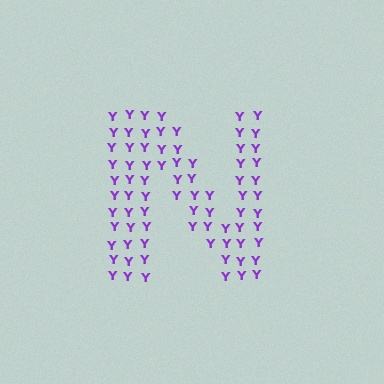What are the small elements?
The small elements are letter Y's.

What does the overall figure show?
The overall figure shows the letter N.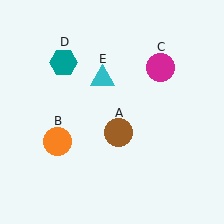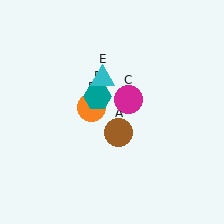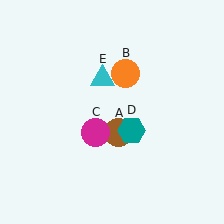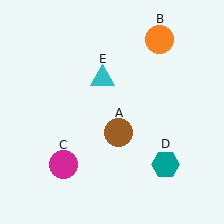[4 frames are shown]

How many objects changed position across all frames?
3 objects changed position: orange circle (object B), magenta circle (object C), teal hexagon (object D).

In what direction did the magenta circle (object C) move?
The magenta circle (object C) moved down and to the left.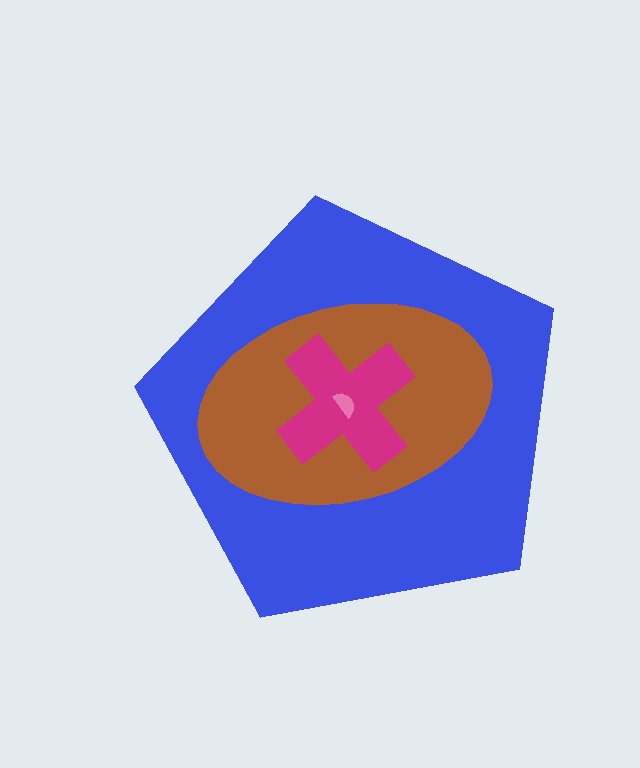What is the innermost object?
The pink semicircle.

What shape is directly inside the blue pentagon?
The brown ellipse.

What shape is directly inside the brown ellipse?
The magenta cross.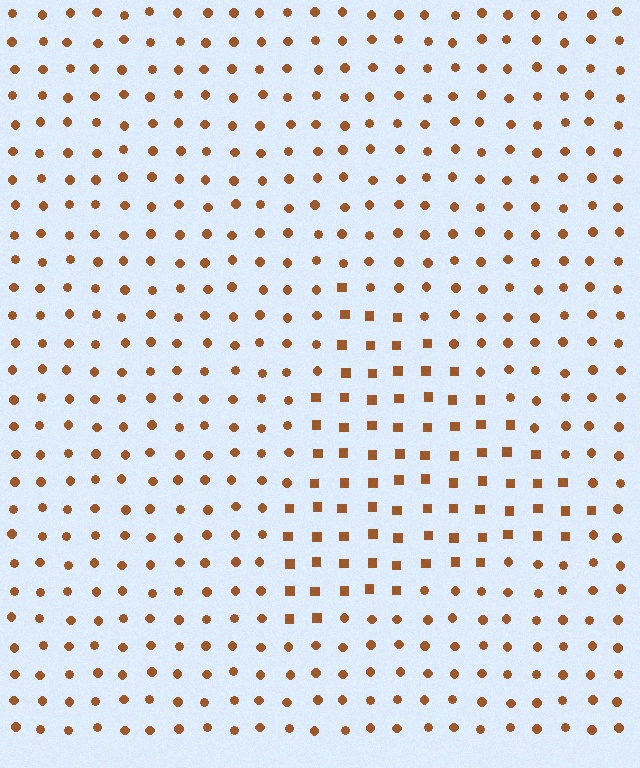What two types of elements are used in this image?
The image uses squares inside the triangle region and circles outside it.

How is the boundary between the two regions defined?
The boundary is defined by a change in element shape: squares inside vs. circles outside. All elements share the same color and spacing.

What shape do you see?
I see a triangle.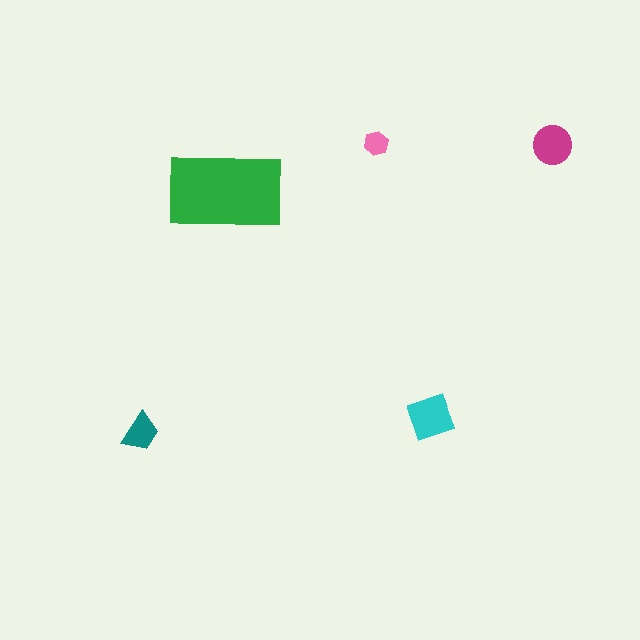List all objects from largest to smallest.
The green rectangle, the cyan square, the magenta circle, the teal trapezoid, the pink hexagon.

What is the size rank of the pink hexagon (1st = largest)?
5th.